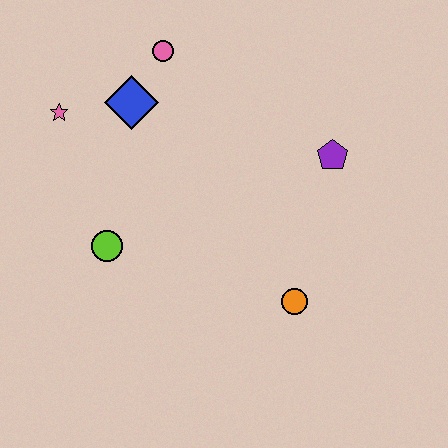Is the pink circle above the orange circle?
Yes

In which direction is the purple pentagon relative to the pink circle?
The purple pentagon is to the right of the pink circle.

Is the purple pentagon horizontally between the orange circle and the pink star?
No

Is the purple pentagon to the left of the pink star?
No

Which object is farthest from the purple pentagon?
The pink star is farthest from the purple pentagon.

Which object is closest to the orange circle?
The purple pentagon is closest to the orange circle.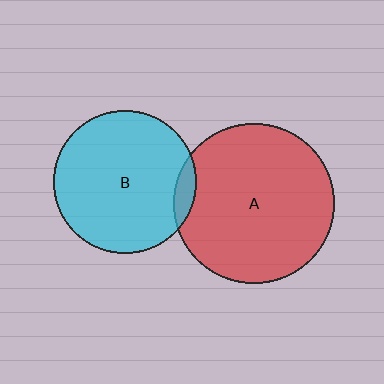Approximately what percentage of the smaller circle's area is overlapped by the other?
Approximately 5%.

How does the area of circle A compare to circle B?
Approximately 1.3 times.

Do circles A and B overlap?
Yes.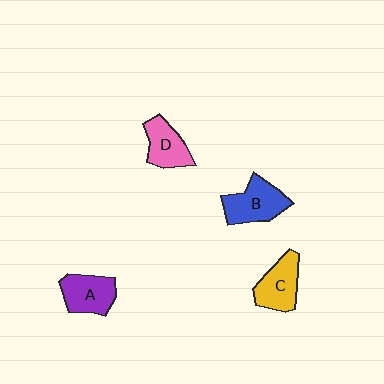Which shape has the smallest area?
Shape D (pink).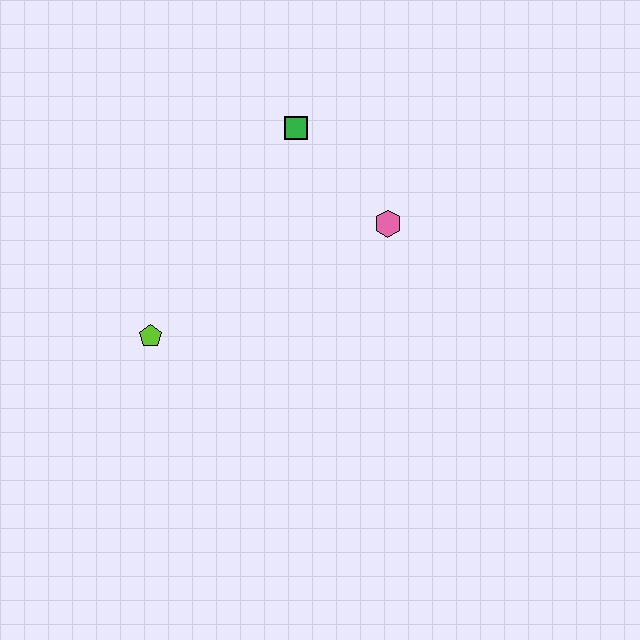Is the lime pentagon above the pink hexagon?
No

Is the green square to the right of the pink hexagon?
No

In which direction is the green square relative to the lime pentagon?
The green square is above the lime pentagon.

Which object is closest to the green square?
The pink hexagon is closest to the green square.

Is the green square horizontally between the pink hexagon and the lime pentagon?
Yes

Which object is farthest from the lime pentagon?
The pink hexagon is farthest from the lime pentagon.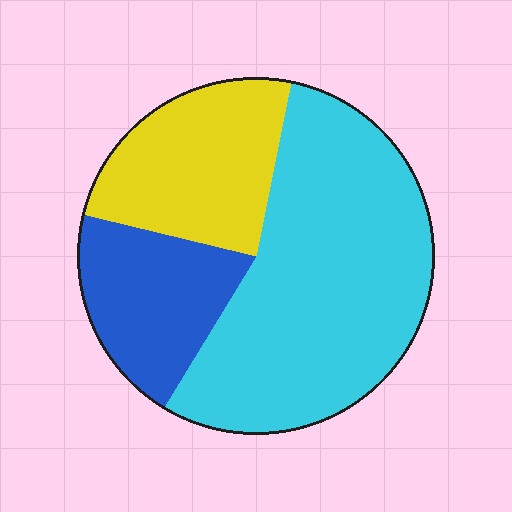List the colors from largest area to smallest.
From largest to smallest: cyan, yellow, blue.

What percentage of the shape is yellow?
Yellow covers roughly 25% of the shape.